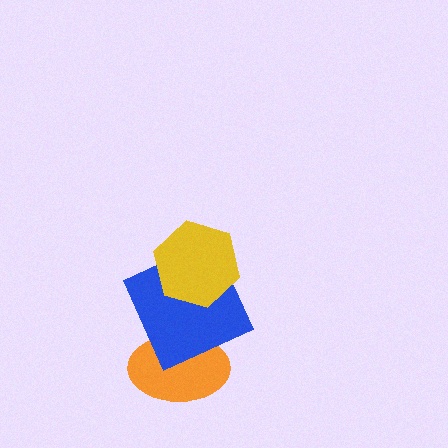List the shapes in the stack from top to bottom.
From top to bottom: the yellow hexagon, the blue square, the orange ellipse.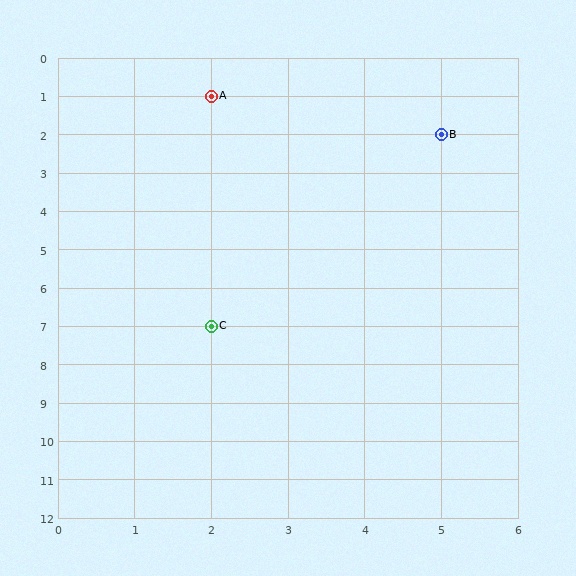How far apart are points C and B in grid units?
Points C and B are 3 columns and 5 rows apart (about 5.8 grid units diagonally).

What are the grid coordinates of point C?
Point C is at grid coordinates (2, 7).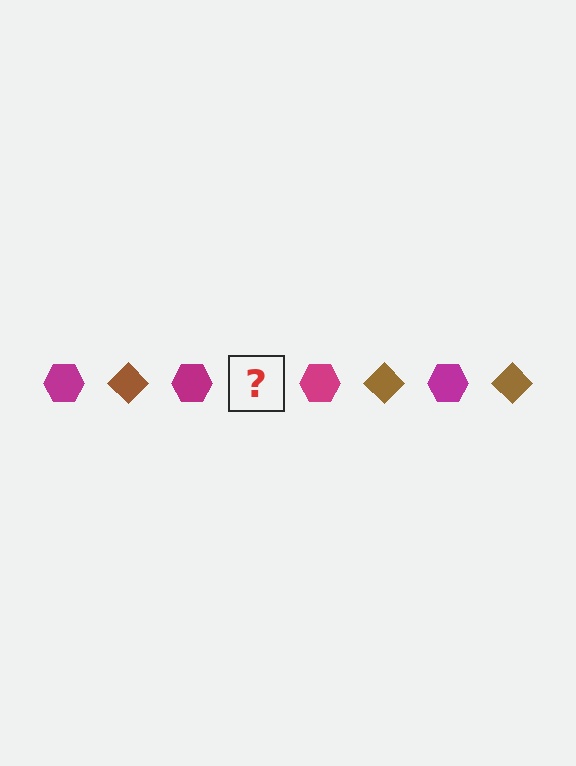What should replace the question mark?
The question mark should be replaced with a brown diamond.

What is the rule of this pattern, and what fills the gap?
The rule is that the pattern alternates between magenta hexagon and brown diamond. The gap should be filled with a brown diamond.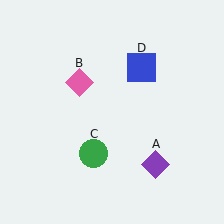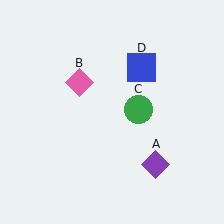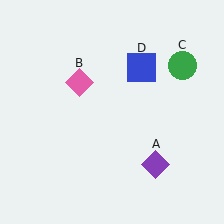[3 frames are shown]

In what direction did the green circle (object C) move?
The green circle (object C) moved up and to the right.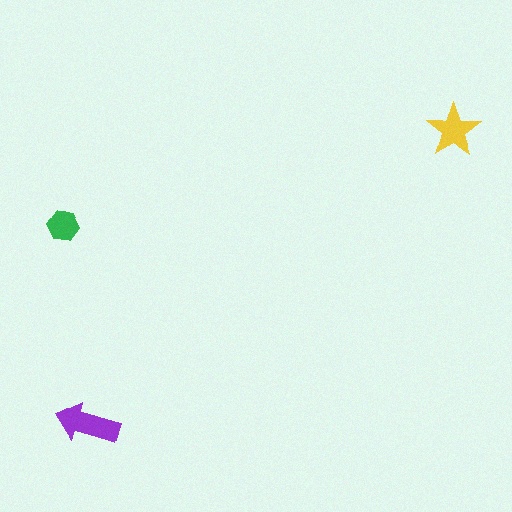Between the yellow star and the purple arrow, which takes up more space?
The purple arrow.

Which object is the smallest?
The green hexagon.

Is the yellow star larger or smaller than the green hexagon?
Larger.